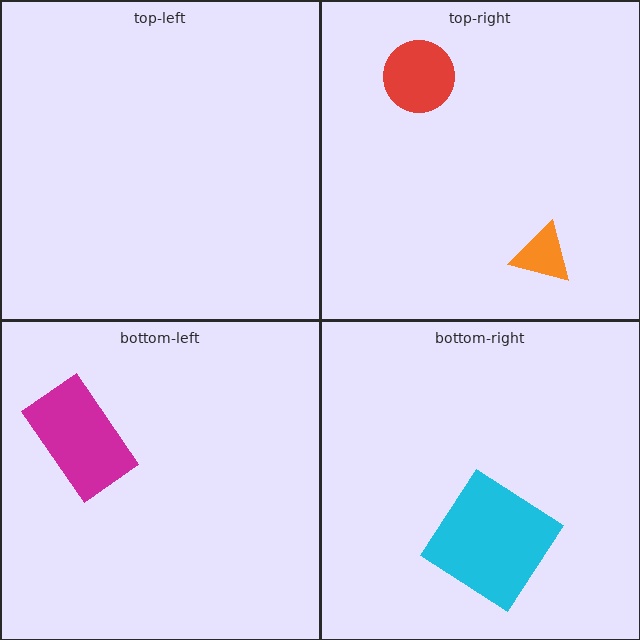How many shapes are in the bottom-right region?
1.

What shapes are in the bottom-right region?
The cyan diamond.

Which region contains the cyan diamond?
The bottom-right region.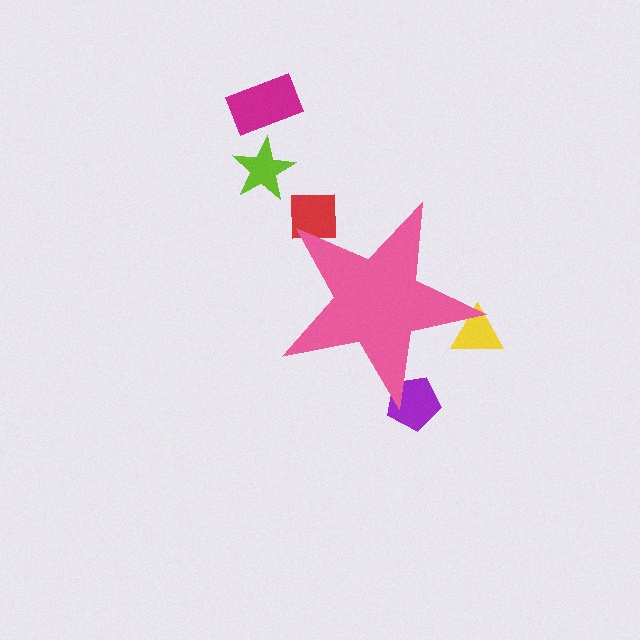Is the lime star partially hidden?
No, the lime star is fully visible.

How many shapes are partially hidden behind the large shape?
3 shapes are partially hidden.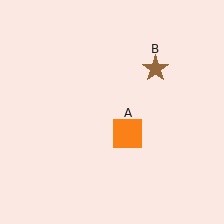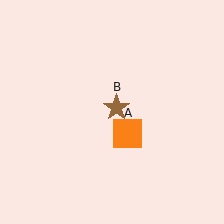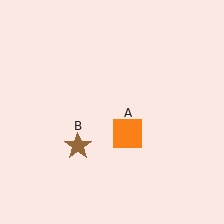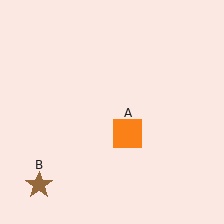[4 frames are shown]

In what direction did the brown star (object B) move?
The brown star (object B) moved down and to the left.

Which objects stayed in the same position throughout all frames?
Orange square (object A) remained stationary.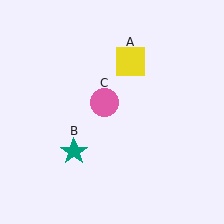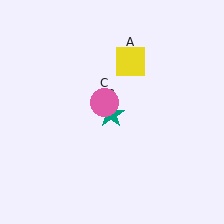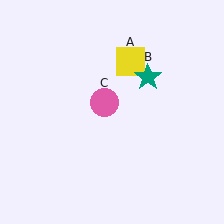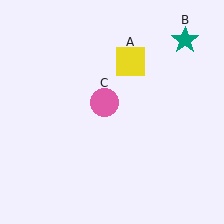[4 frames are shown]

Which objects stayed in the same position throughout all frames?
Yellow square (object A) and pink circle (object C) remained stationary.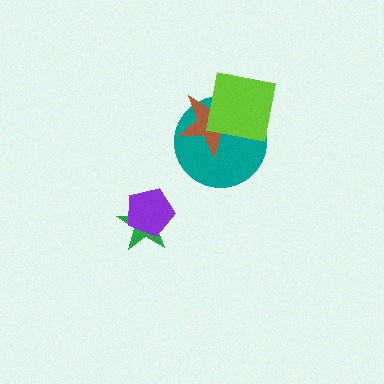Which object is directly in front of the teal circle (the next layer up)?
The brown star is directly in front of the teal circle.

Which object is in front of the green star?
The purple pentagon is in front of the green star.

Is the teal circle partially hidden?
Yes, it is partially covered by another shape.